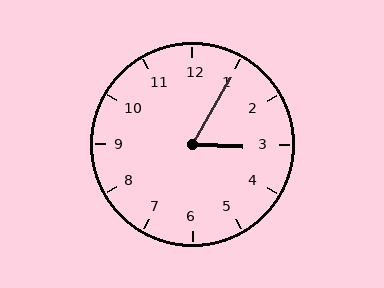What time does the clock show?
3:05.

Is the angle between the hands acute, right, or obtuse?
It is acute.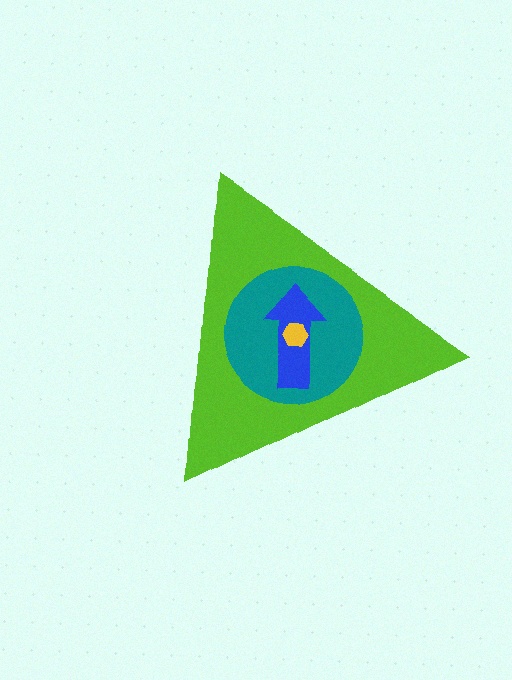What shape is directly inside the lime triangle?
The teal circle.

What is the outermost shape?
The lime triangle.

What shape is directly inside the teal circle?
The blue arrow.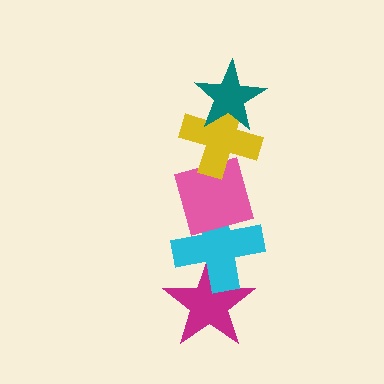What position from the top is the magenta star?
The magenta star is 5th from the top.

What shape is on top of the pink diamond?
The yellow cross is on top of the pink diamond.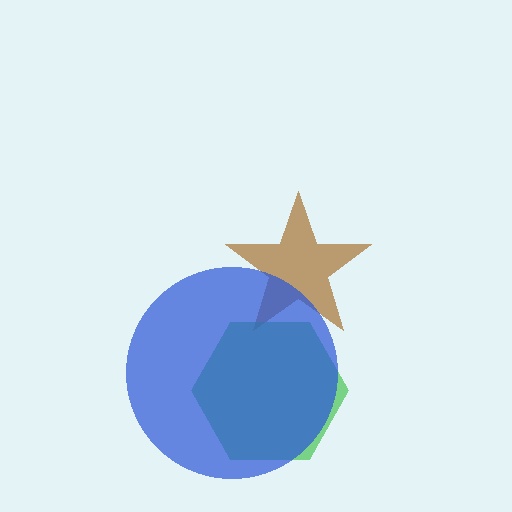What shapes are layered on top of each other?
The layered shapes are: a brown star, a green hexagon, a blue circle.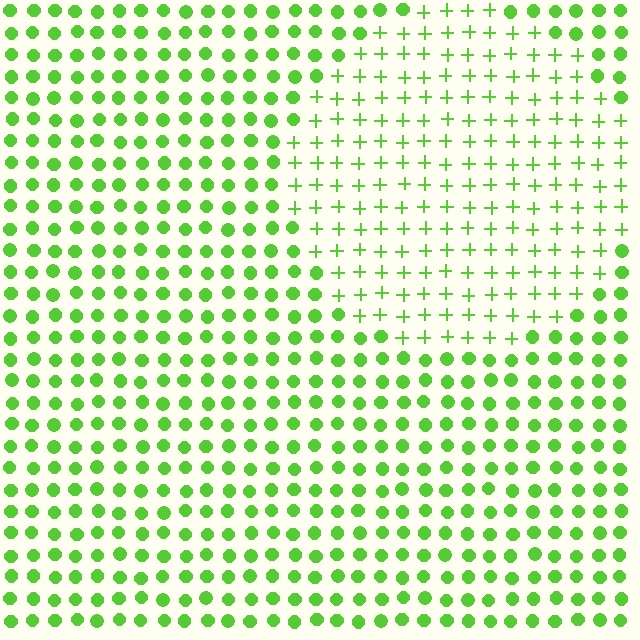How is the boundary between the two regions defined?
The boundary is defined by a change in element shape: plus signs inside vs. circles outside. All elements share the same color and spacing.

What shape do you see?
I see a circle.